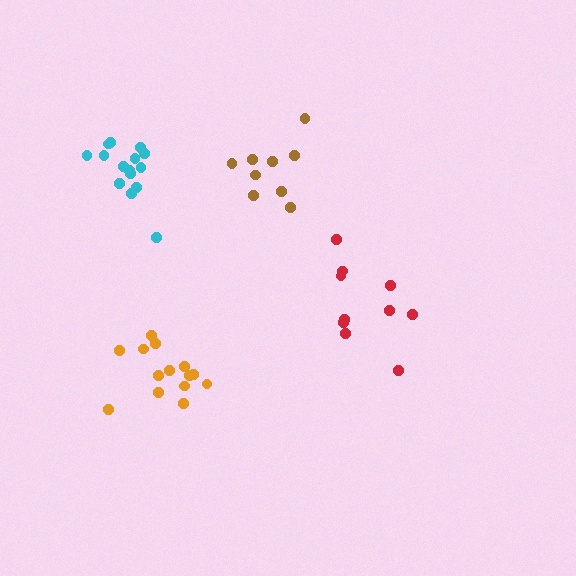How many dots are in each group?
Group 1: 14 dots, Group 2: 15 dots, Group 3: 10 dots, Group 4: 9 dots (48 total).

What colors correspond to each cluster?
The clusters are colored: orange, cyan, red, brown.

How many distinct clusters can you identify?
There are 4 distinct clusters.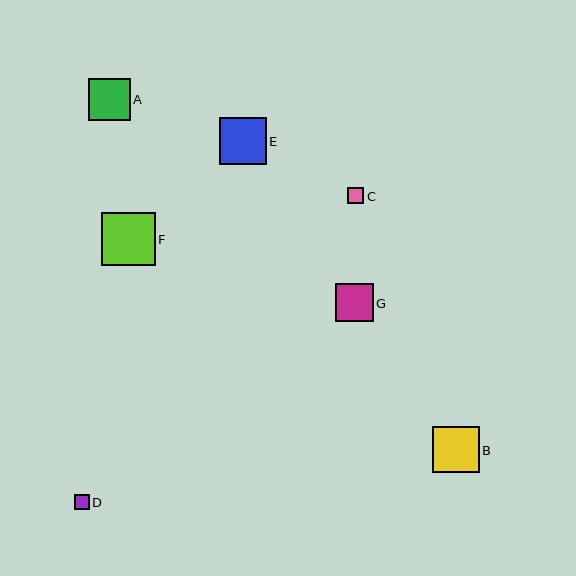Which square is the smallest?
Square D is the smallest with a size of approximately 15 pixels.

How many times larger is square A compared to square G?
Square A is approximately 1.1 times the size of square G.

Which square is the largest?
Square F is the largest with a size of approximately 53 pixels.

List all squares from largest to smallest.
From largest to smallest: F, E, B, A, G, C, D.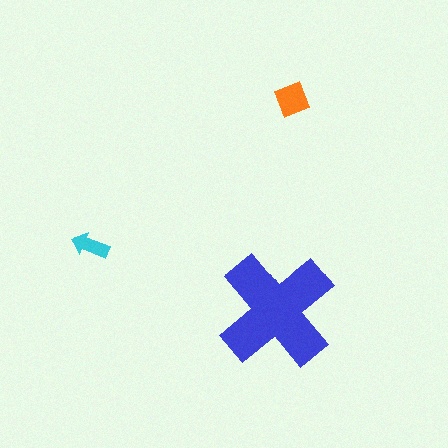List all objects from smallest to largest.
The cyan arrow, the orange diamond, the blue cross.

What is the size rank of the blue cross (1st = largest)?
1st.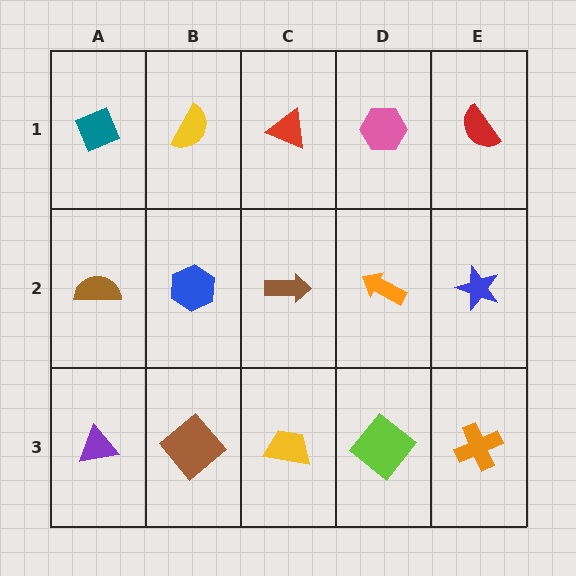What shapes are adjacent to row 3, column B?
A blue hexagon (row 2, column B), a purple triangle (row 3, column A), a yellow trapezoid (row 3, column C).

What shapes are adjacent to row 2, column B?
A yellow semicircle (row 1, column B), a brown diamond (row 3, column B), a brown semicircle (row 2, column A), a brown arrow (row 2, column C).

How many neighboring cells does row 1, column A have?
2.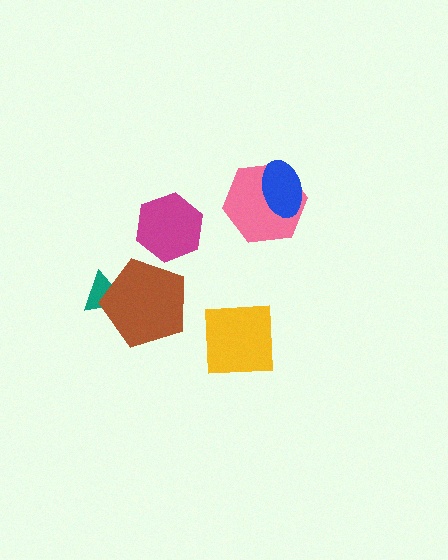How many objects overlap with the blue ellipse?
1 object overlaps with the blue ellipse.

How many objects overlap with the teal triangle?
1 object overlaps with the teal triangle.